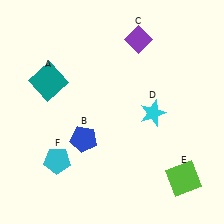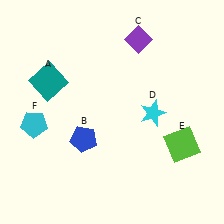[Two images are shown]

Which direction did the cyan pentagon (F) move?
The cyan pentagon (F) moved up.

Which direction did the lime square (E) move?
The lime square (E) moved up.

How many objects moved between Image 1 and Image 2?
2 objects moved between the two images.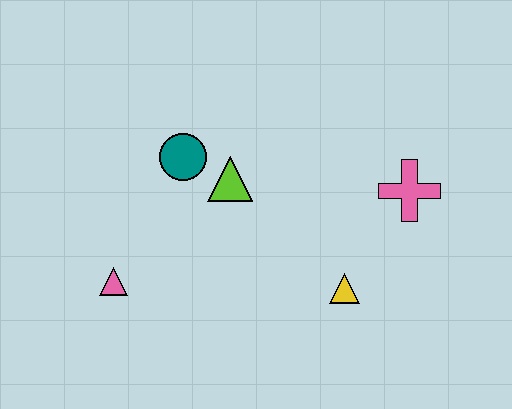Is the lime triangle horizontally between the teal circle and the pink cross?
Yes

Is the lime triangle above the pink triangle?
Yes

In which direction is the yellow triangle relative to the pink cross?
The yellow triangle is below the pink cross.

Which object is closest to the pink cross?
The yellow triangle is closest to the pink cross.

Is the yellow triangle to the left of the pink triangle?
No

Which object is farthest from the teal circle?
The pink cross is farthest from the teal circle.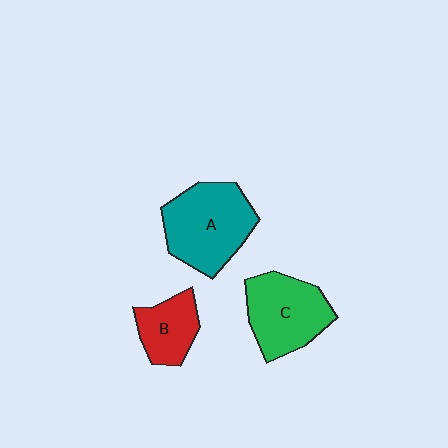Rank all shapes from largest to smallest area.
From largest to smallest: A (teal), C (green), B (red).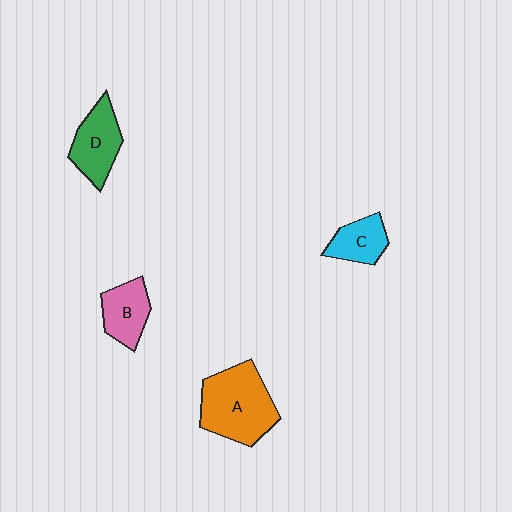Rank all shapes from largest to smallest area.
From largest to smallest: A (orange), D (green), B (pink), C (cyan).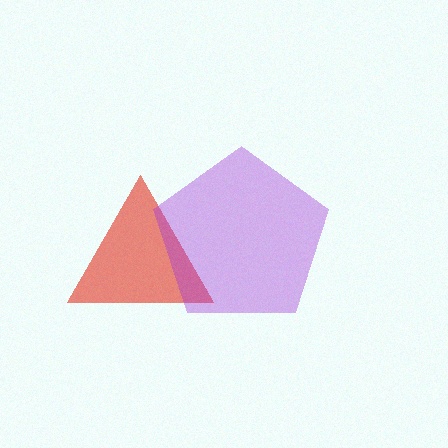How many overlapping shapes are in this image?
There are 2 overlapping shapes in the image.